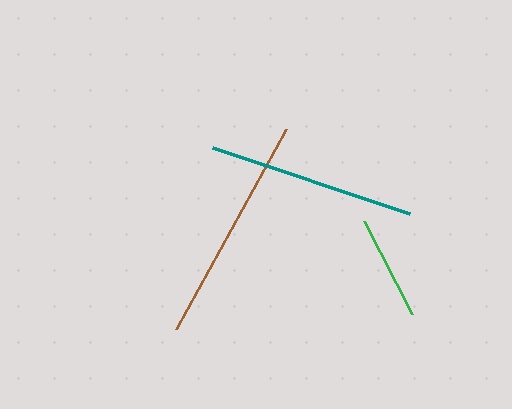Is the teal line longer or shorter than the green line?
The teal line is longer than the green line.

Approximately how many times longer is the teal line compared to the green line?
The teal line is approximately 2.0 times the length of the green line.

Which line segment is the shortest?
The green line is the shortest at approximately 105 pixels.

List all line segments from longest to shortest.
From longest to shortest: brown, teal, green.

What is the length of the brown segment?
The brown segment is approximately 228 pixels long.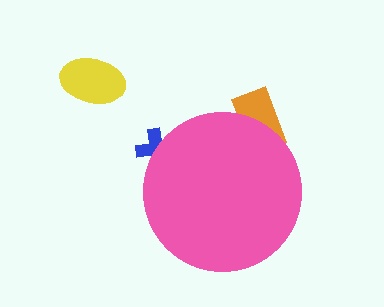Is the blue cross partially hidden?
Yes, the blue cross is partially hidden behind the pink circle.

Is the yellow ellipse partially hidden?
No, the yellow ellipse is fully visible.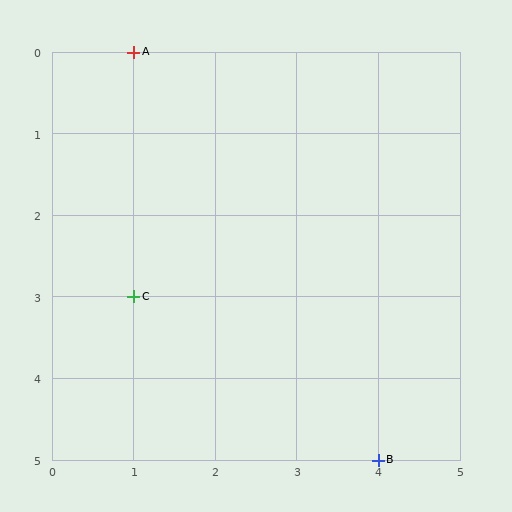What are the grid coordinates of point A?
Point A is at grid coordinates (1, 0).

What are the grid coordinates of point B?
Point B is at grid coordinates (4, 5).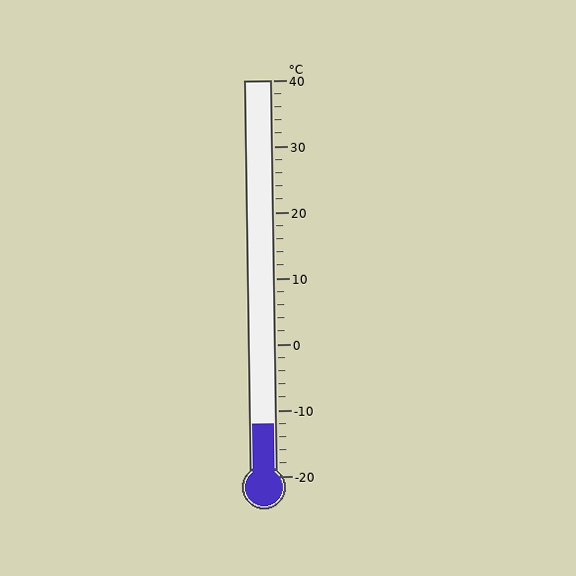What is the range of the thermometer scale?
The thermometer scale ranges from -20°C to 40°C.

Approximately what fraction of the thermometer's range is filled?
The thermometer is filled to approximately 15% of its range.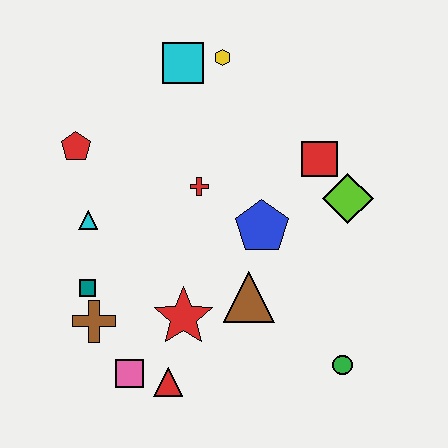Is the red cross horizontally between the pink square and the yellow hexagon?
Yes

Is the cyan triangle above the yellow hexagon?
No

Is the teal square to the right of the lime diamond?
No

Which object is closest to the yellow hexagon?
The cyan square is closest to the yellow hexagon.